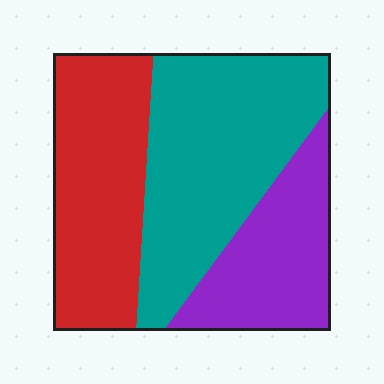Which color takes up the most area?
Teal, at roughly 40%.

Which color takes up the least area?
Purple, at roughly 25%.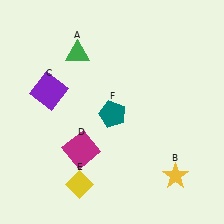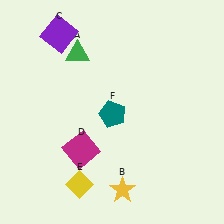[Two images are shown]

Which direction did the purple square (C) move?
The purple square (C) moved up.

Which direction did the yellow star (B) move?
The yellow star (B) moved left.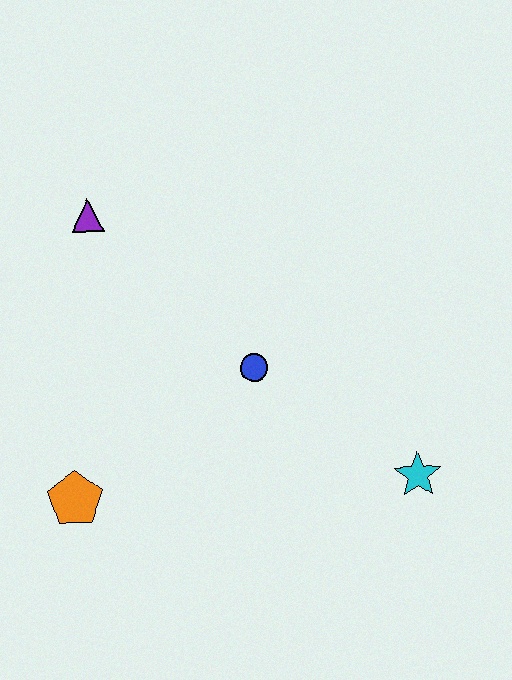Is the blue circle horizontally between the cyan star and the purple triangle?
Yes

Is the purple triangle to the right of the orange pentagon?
Yes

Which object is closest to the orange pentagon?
The blue circle is closest to the orange pentagon.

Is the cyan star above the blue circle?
No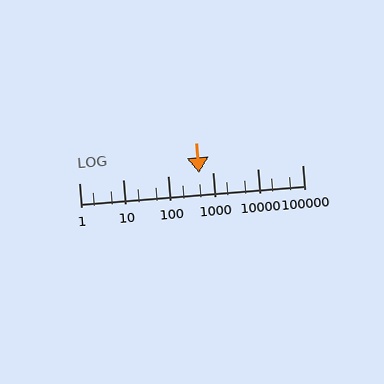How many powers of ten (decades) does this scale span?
The scale spans 5 decades, from 1 to 100000.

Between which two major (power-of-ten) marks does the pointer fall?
The pointer is between 100 and 1000.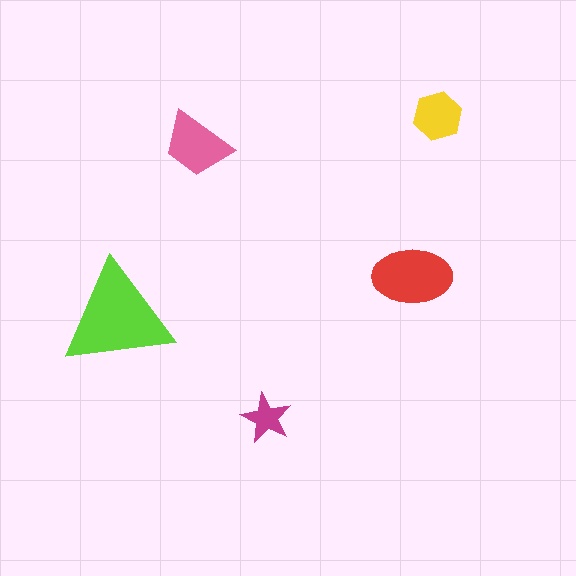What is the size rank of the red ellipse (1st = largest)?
2nd.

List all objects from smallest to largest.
The magenta star, the yellow hexagon, the pink trapezoid, the red ellipse, the lime triangle.